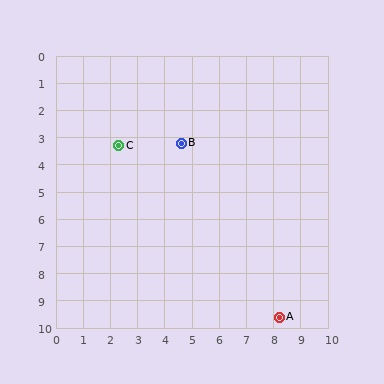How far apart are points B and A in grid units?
Points B and A are about 7.3 grid units apart.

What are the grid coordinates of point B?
Point B is at approximately (4.6, 3.2).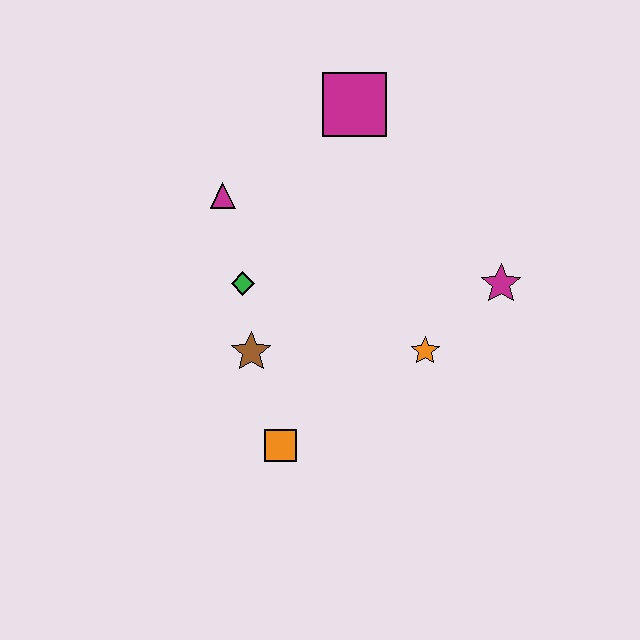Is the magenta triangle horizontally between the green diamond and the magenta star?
No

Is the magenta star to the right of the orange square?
Yes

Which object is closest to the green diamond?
The brown star is closest to the green diamond.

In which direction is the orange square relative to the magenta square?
The orange square is below the magenta square.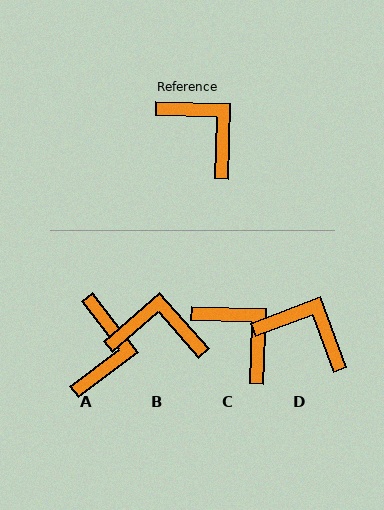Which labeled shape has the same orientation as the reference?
C.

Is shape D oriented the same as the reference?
No, it is off by about 22 degrees.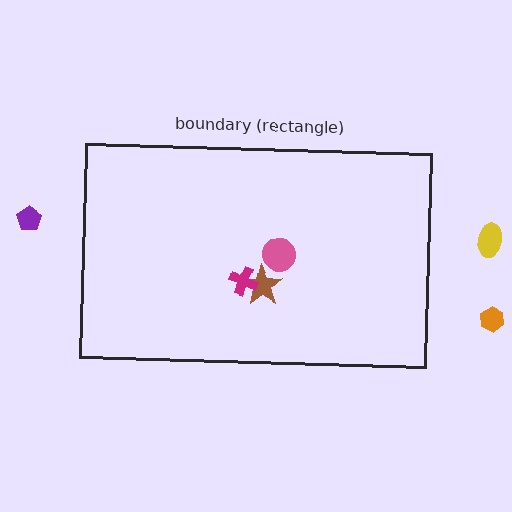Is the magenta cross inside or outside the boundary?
Inside.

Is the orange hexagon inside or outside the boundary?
Outside.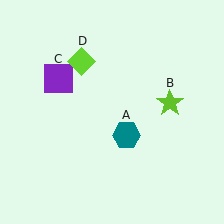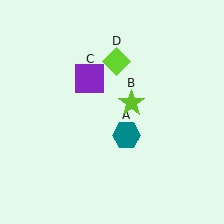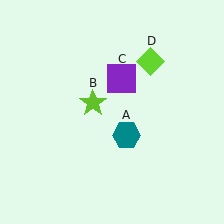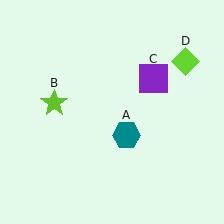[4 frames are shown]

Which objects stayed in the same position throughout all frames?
Teal hexagon (object A) remained stationary.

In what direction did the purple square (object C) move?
The purple square (object C) moved right.